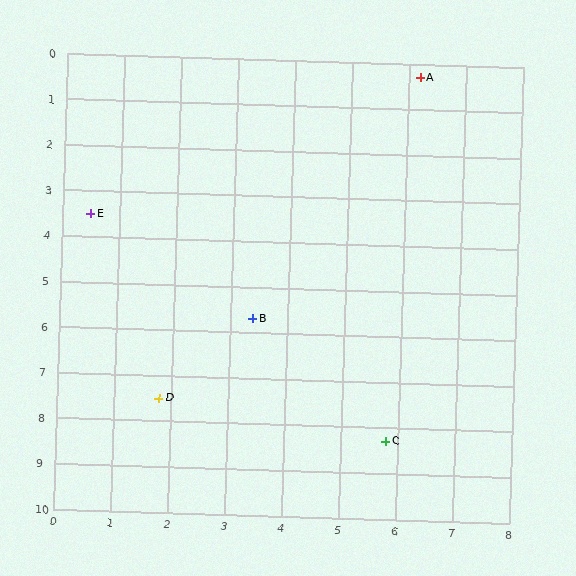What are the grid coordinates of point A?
Point A is at approximately (6.2, 0.3).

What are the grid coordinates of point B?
Point B is at approximately (3.4, 5.7).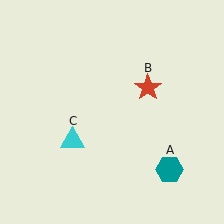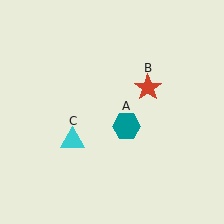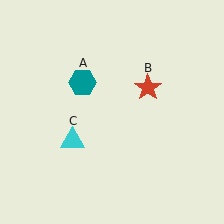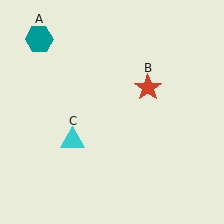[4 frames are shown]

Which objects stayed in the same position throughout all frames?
Red star (object B) and cyan triangle (object C) remained stationary.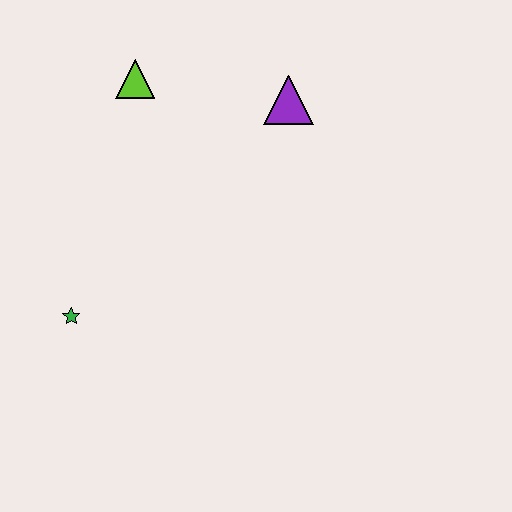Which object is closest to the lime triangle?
The purple triangle is closest to the lime triangle.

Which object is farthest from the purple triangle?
The green star is farthest from the purple triangle.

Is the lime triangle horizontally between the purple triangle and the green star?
Yes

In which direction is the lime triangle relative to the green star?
The lime triangle is above the green star.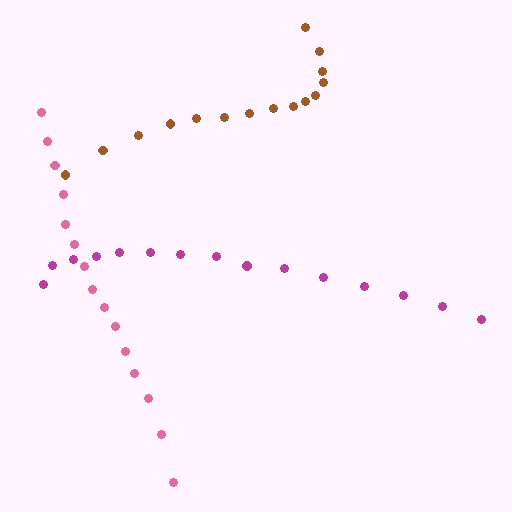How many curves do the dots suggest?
There are 3 distinct paths.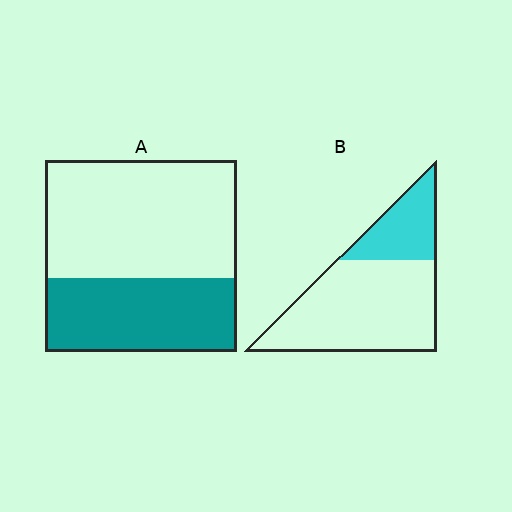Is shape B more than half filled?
No.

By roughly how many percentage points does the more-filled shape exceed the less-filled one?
By roughly 10 percentage points (A over B).